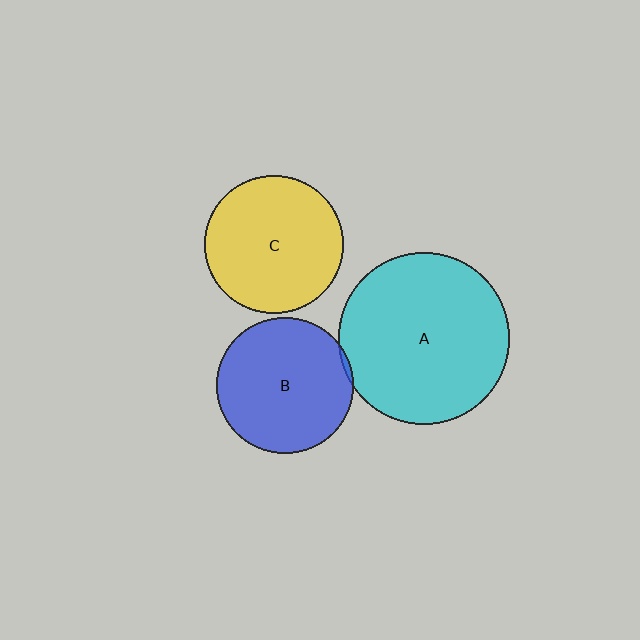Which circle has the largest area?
Circle A (cyan).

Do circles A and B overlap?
Yes.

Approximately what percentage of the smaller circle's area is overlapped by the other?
Approximately 5%.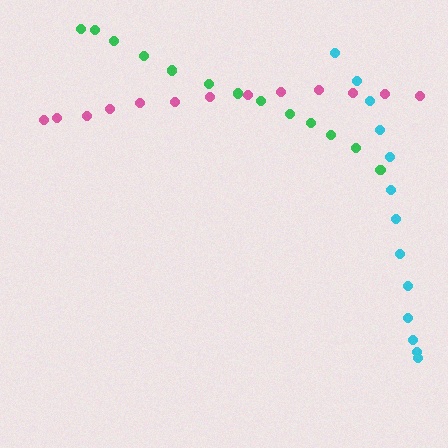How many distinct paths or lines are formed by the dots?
There are 3 distinct paths.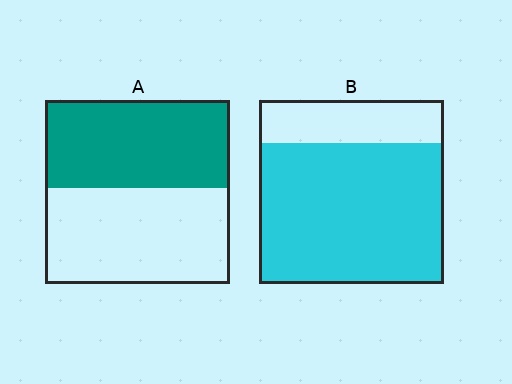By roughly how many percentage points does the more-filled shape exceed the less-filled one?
By roughly 30 percentage points (B over A).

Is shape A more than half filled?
Roughly half.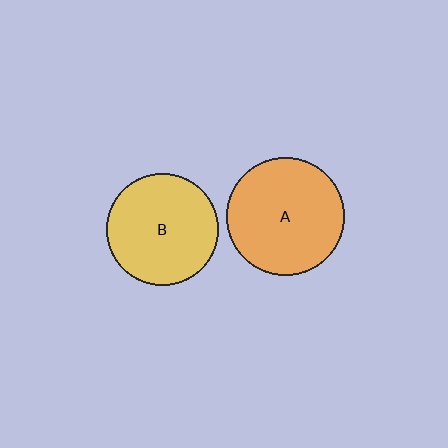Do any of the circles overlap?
No, none of the circles overlap.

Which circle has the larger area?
Circle A (orange).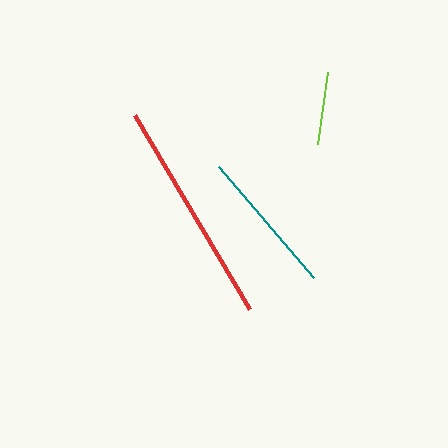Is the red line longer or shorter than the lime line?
The red line is longer than the lime line.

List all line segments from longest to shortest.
From longest to shortest: red, teal, lime.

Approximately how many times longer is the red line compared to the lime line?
The red line is approximately 3.1 times the length of the lime line.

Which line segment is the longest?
The red line is the longest at approximately 226 pixels.